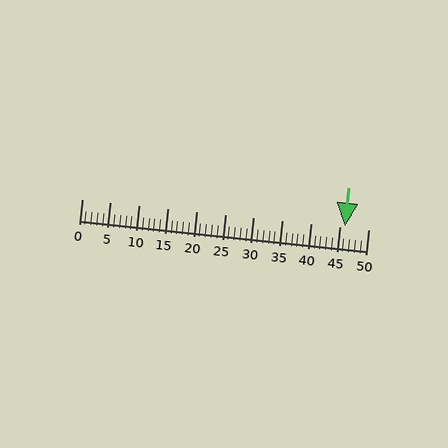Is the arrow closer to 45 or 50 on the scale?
The arrow is closer to 45.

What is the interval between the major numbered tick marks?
The major tick marks are spaced 5 units apart.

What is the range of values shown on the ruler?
The ruler shows values from 0 to 50.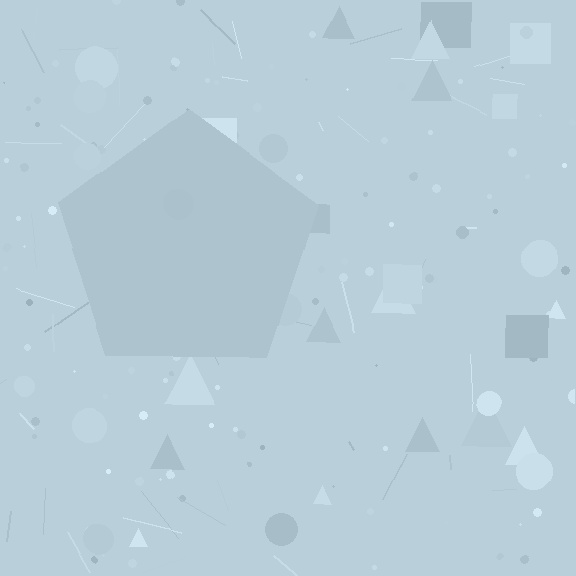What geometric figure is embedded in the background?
A pentagon is embedded in the background.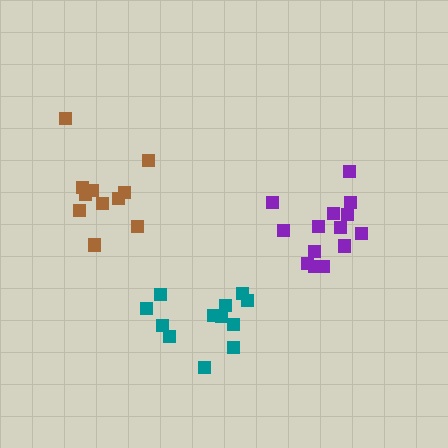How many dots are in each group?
Group 1: 11 dots, Group 2: 12 dots, Group 3: 14 dots (37 total).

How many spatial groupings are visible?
There are 3 spatial groupings.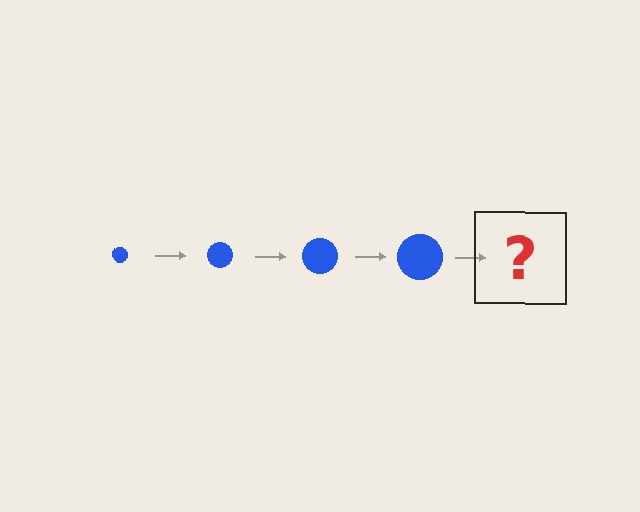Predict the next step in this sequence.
The next step is a blue circle, larger than the previous one.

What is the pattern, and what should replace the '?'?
The pattern is that the circle gets progressively larger each step. The '?' should be a blue circle, larger than the previous one.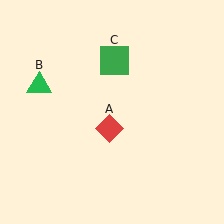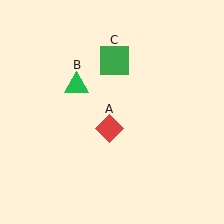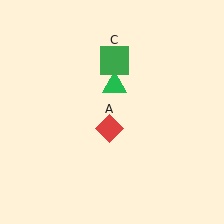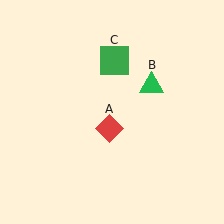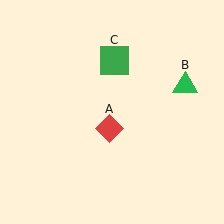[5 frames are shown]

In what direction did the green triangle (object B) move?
The green triangle (object B) moved right.